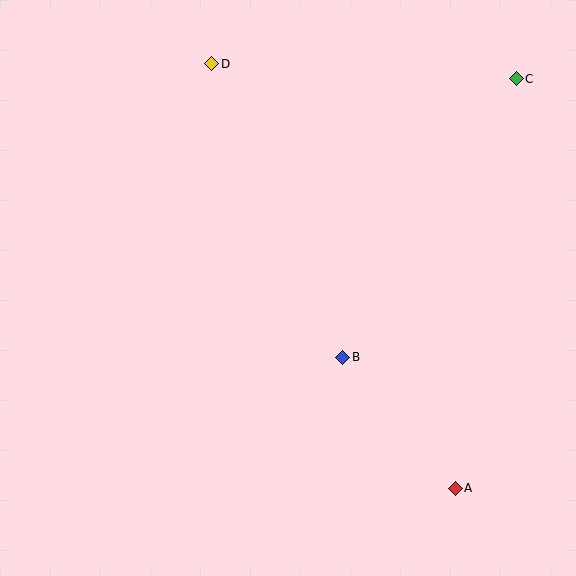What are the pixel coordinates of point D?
Point D is at (212, 64).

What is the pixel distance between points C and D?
The distance between C and D is 305 pixels.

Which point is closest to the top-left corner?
Point D is closest to the top-left corner.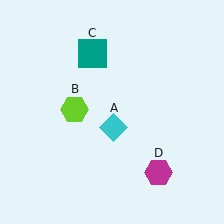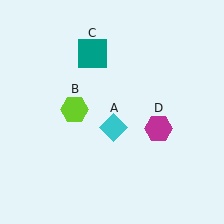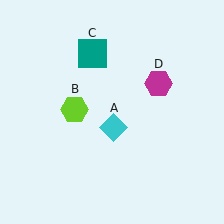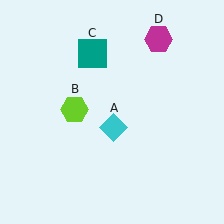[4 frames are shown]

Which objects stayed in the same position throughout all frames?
Cyan diamond (object A) and lime hexagon (object B) and teal square (object C) remained stationary.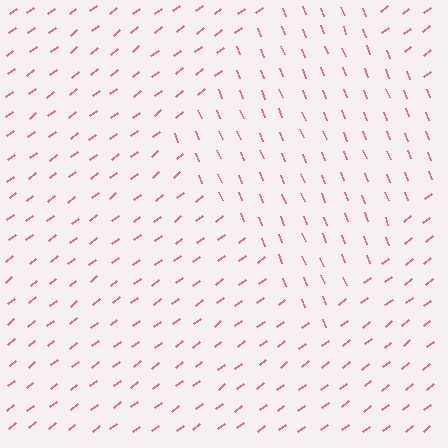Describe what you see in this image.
The image is filled with small pink line segments. A diamond region in the image has lines oriented differently from the surrounding lines, creating a visible texture boundary.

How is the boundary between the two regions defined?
The boundary is defined purely by a change in line orientation (approximately 73 degrees difference). All lines are the same color and thickness.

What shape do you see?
I see a diamond.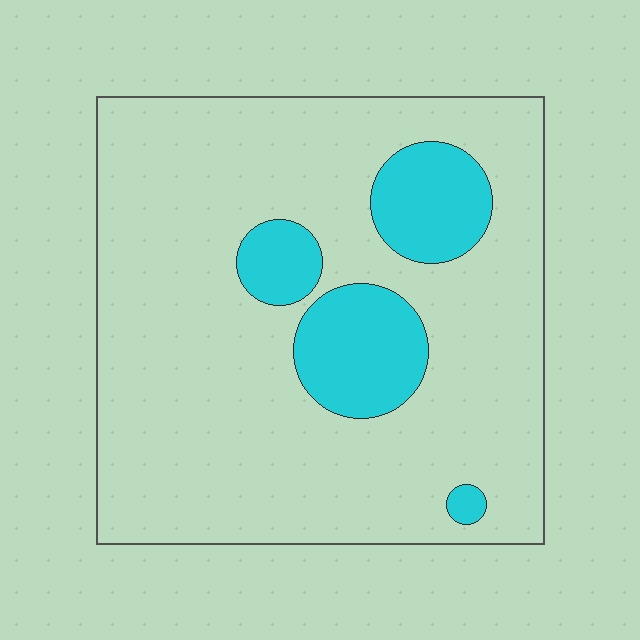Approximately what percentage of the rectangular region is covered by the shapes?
Approximately 15%.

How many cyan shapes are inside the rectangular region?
4.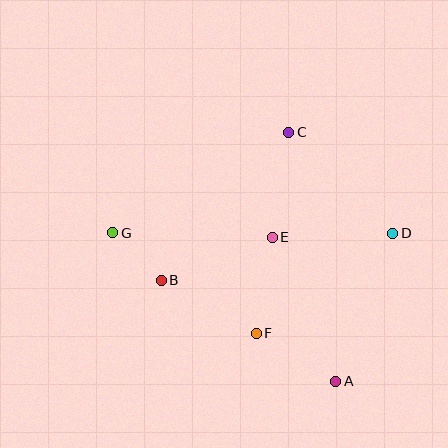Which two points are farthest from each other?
Points D and G are farthest from each other.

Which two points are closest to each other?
Points B and G are closest to each other.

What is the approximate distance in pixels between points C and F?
The distance between C and F is approximately 203 pixels.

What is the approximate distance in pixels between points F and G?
The distance between F and G is approximately 175 pixels.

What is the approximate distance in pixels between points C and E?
The distance between C and E is approximately 106 pixels.